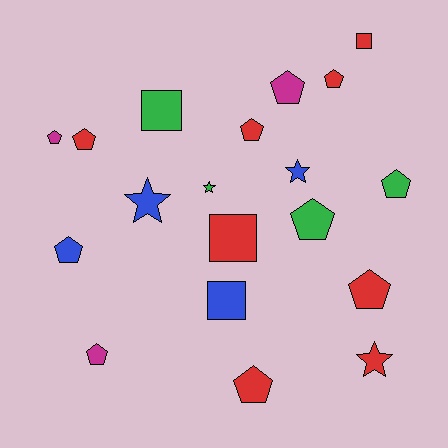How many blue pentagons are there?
There is 1 blue pentagon.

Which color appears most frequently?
Red, with 8 objects.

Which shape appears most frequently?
Pentagon, with 11 objects.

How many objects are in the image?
There are 19 objects.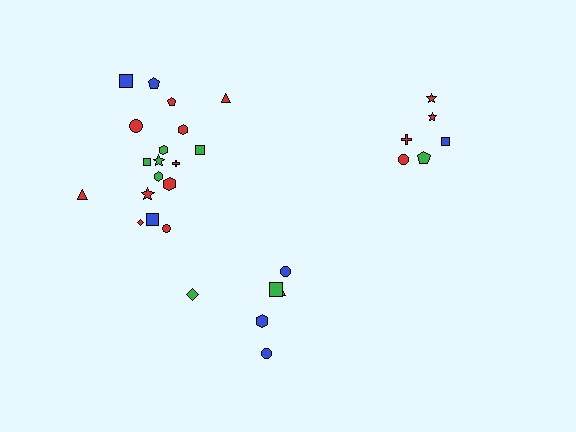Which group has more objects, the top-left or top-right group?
The top-left group.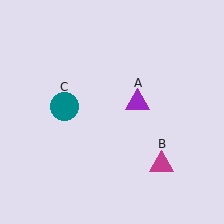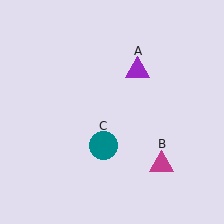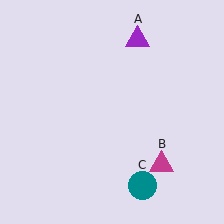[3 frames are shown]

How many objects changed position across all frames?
2 objects changed position: purple triangle (object A), teal circle (object C).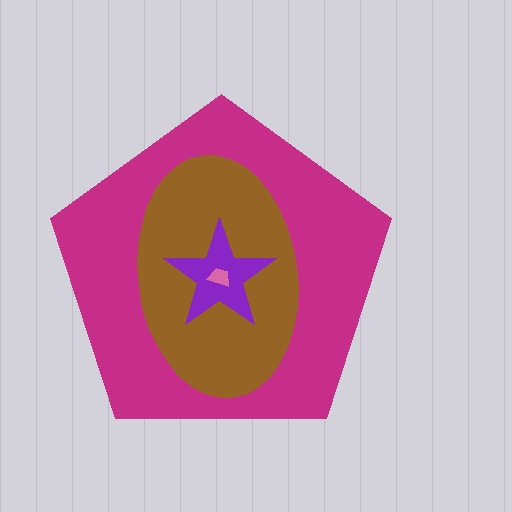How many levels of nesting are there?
4.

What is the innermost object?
The pink trapezoid.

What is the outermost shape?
The magenta pentagon.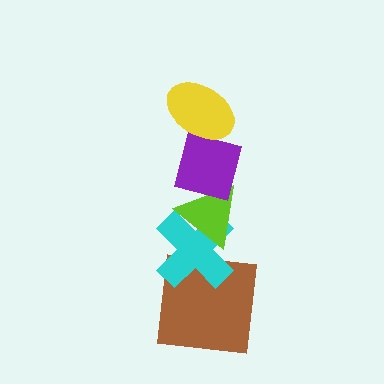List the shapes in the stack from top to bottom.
From top to bottom: the yellow ellipse, the purple square, the lime triangle, the cyan cross, the brown square.